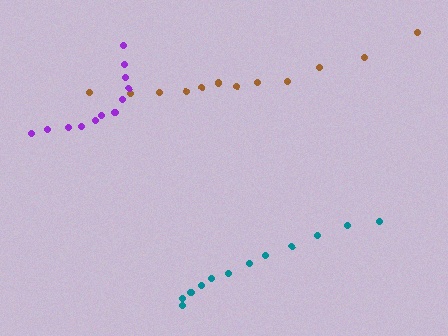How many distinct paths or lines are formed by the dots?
There are 3 distinct paths.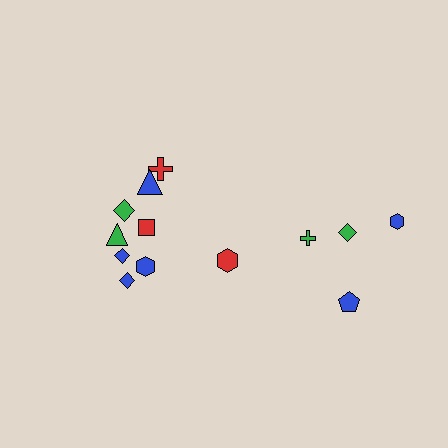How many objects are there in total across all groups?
There are 13 objects.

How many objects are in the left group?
There are 8 objects.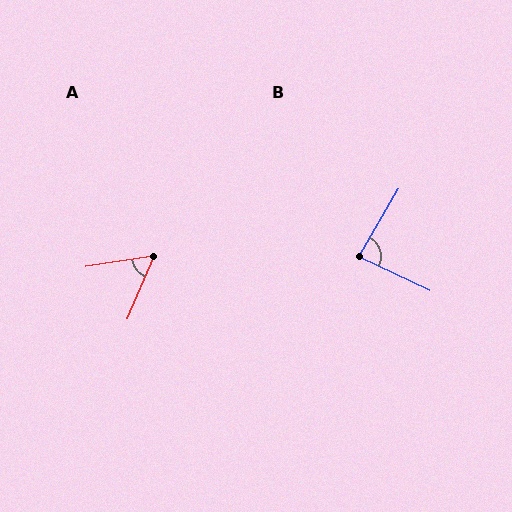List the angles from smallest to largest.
A (58°), B (86°).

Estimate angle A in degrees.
Approximately 58 degrees.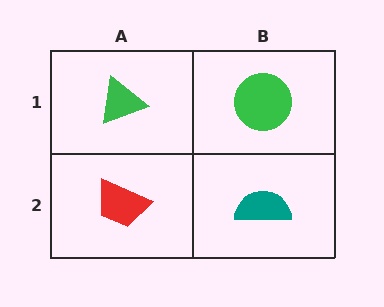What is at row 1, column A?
A green triangle.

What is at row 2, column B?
A teal semicircle.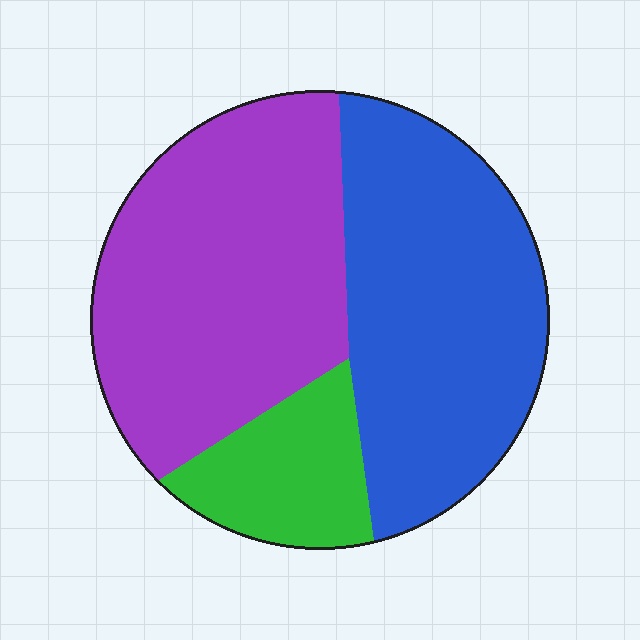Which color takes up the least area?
Green, at roughly 15%.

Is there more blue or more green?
Blue.